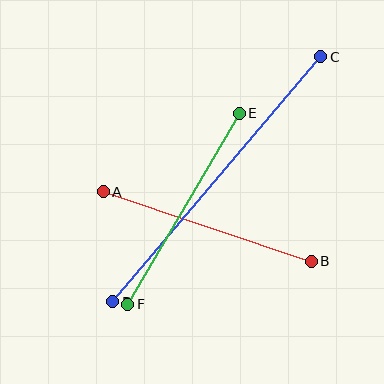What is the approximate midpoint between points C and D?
The midpoint is at approximately (217, 179) pixels.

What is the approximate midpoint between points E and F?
The midpoint is at approximately (183, 209) pixels.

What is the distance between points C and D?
The distance is approximately 322 pixels.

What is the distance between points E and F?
The distance is approximately 221 pixels.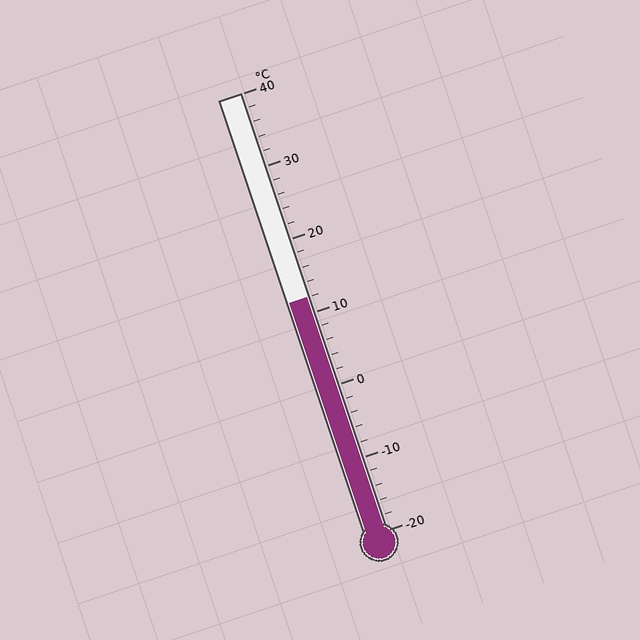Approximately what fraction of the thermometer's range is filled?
The thermometer is filled to approximately 55% of its range.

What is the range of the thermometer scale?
The thermometer scale ranges from -20°C to 40°C.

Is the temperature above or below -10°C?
The temperature is above -10°C.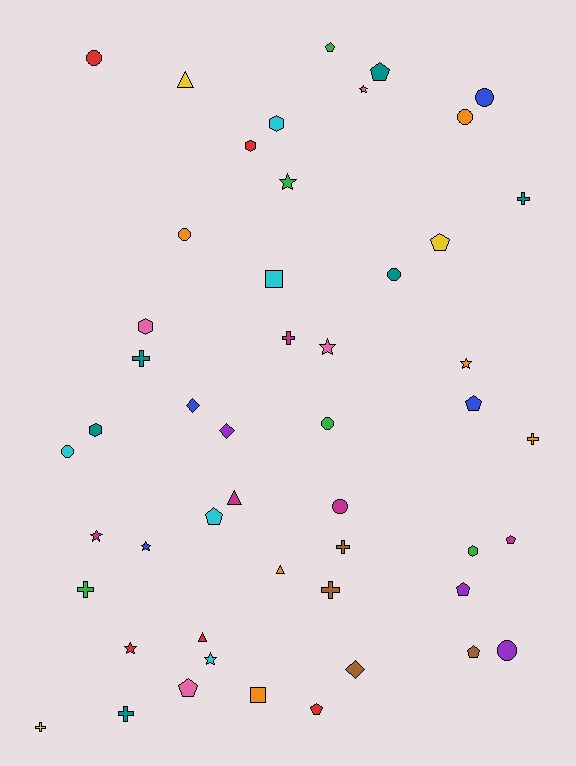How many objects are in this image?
There are 50 objects.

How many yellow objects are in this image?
There are 3 yellow objects.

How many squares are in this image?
There are 2 squares.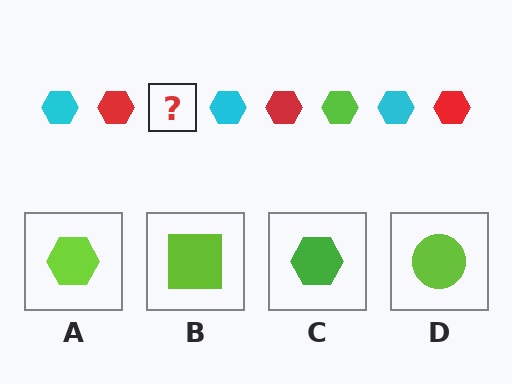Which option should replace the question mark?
Option A.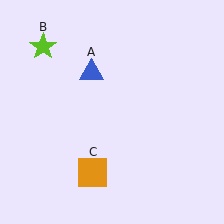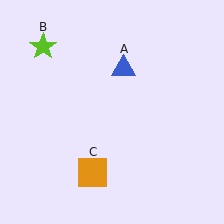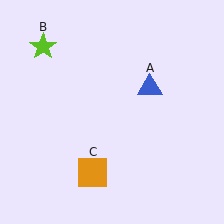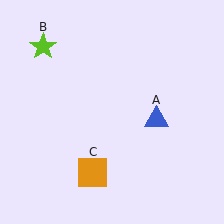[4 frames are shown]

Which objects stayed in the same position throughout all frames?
Lime star (object B) and orange square (object C) remained stationary.